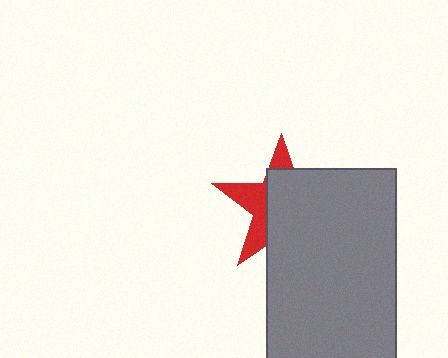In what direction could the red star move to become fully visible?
The red star could move toward the upper-left. That would shift it out from behind the gray rectangle entirely.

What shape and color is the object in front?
The object in front is a gray rectangle.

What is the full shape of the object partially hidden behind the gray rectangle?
The partially hidden object is a red star.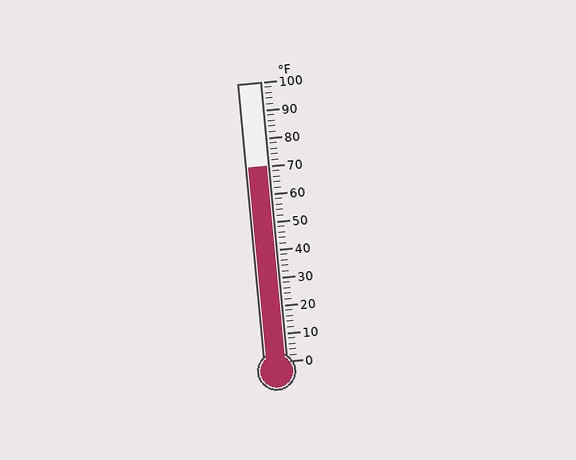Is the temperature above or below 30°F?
The temperature is above 30°F.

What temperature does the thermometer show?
The thermometer shows approximately 70°F.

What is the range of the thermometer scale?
The thermometer scale ranges from 0°F to 100°F.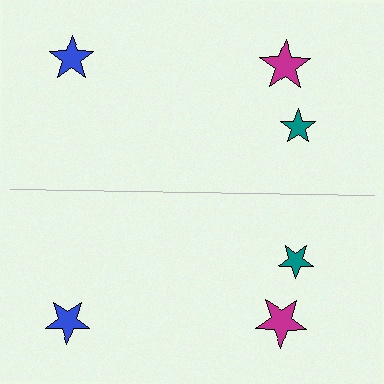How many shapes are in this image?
There are 6 shapes in this image.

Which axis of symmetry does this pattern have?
The pattern has a horizontal axis of symmetry running through the center of the image.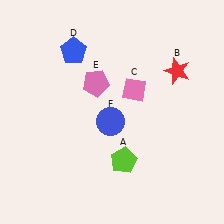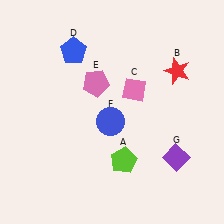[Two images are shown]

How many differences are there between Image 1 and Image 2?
There is 1 difference between the two images.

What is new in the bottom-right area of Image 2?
A purple diamond (G) was added in the bottom-right area of Image 2.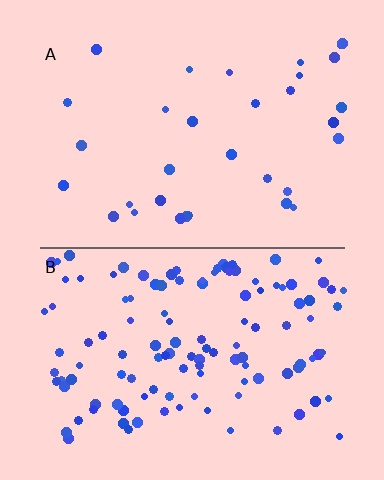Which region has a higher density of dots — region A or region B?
B (the bottom).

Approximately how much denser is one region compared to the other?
Approximately 3.8× — region B over region A.